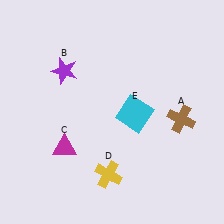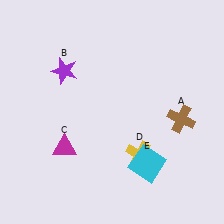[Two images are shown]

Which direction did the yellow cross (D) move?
The yellow cross (D) moved right.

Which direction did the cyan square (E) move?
The cyan square (E) moved down.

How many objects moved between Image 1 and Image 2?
2 objects moved between the two images.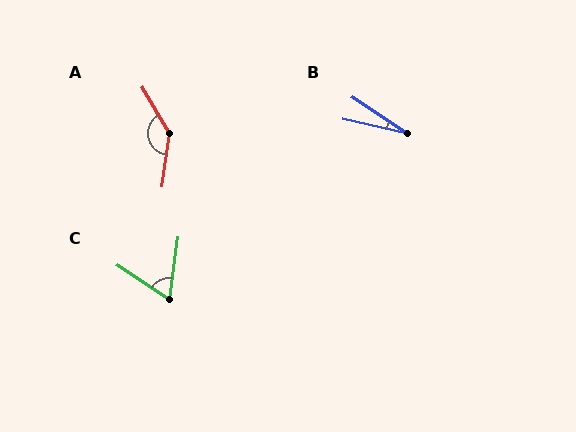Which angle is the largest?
A, at approximately 141 degrees.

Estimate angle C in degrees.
Approximately 64 degrees.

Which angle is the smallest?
B, at approximately 20 degrees.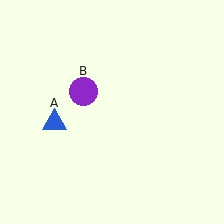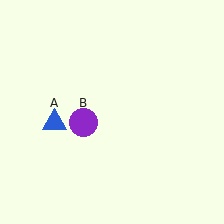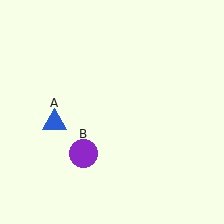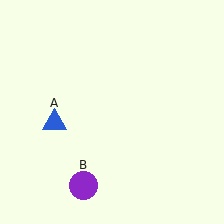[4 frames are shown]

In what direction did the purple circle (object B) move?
The purple circle (object B) moved down.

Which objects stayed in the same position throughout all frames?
Blue triangle (object A) remained stationary.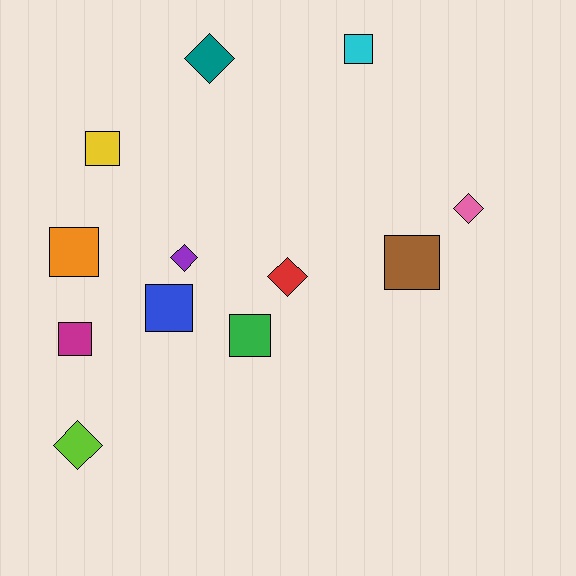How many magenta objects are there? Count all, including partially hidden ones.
There is 1 magenta object.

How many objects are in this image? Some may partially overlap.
There are 12 objects.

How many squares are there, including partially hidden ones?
There are 7 squares.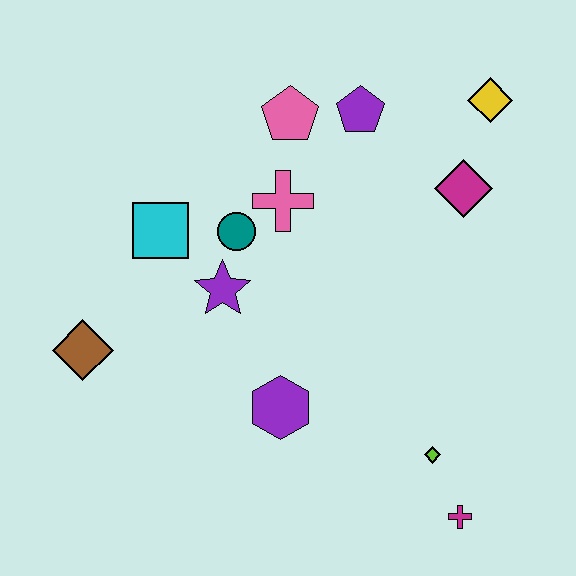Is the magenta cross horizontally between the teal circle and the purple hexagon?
No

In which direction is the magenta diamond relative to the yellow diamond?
The magenta diamond is below the yellow diamond.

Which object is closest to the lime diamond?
The magenta cross is closest to the lime diamond.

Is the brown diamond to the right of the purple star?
No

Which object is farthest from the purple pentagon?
The magenta cross is farthest from the purple pentagon.